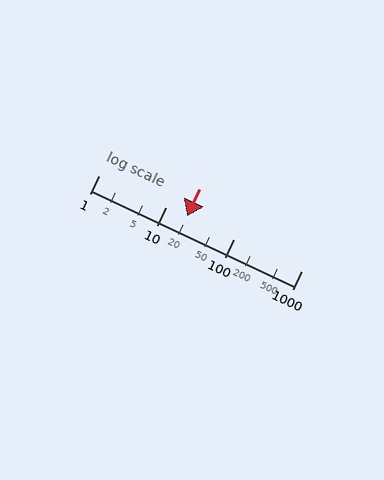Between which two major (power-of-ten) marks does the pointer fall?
The pointer is between 10 and 100.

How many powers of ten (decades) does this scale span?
The scale spans 3 decades, from 1 to 1000.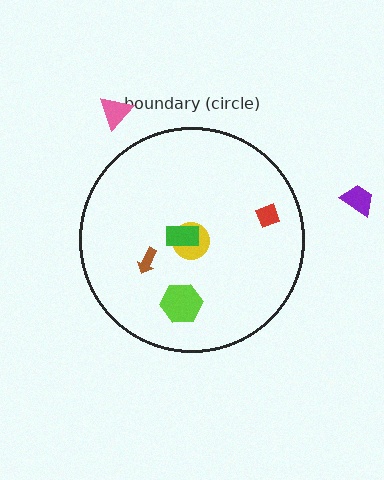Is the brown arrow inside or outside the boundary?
Inside.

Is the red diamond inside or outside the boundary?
Inside.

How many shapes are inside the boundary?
5 inside, 2 outside.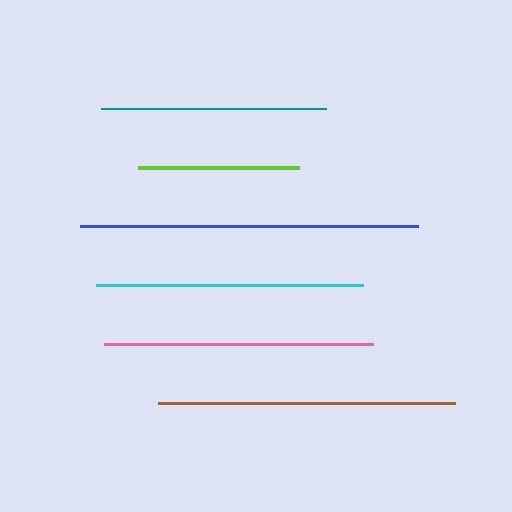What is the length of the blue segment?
The blue segment is approximately 339 pixels long.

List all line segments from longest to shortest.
From longest to shortest: blue, brown, pink, cyan, teal, lime.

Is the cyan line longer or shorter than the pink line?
The pink line is longer than the cyan line.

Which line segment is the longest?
The blue line is the longest at approximately 339 pixels.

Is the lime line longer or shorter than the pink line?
The pink line is longer than the lime line.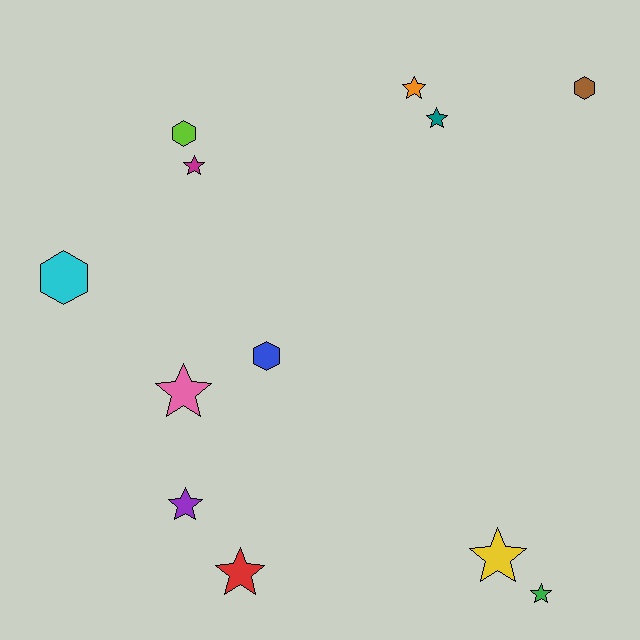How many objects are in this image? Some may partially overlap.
There are 12 objects.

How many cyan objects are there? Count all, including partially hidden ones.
There is 1 cyan object.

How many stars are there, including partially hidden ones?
There are 8 stars.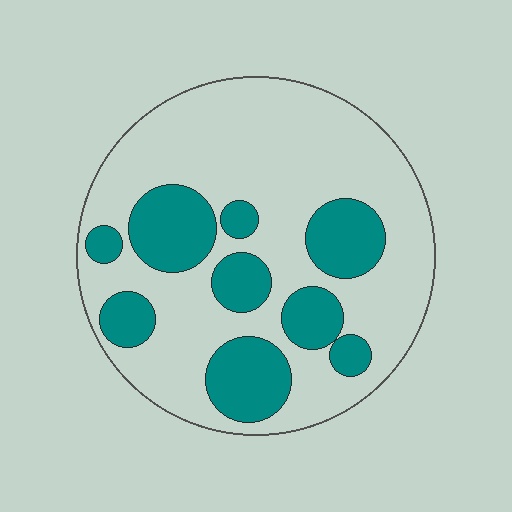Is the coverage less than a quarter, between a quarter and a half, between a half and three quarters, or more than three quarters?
Between a quarter and a half.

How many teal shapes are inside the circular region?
9.